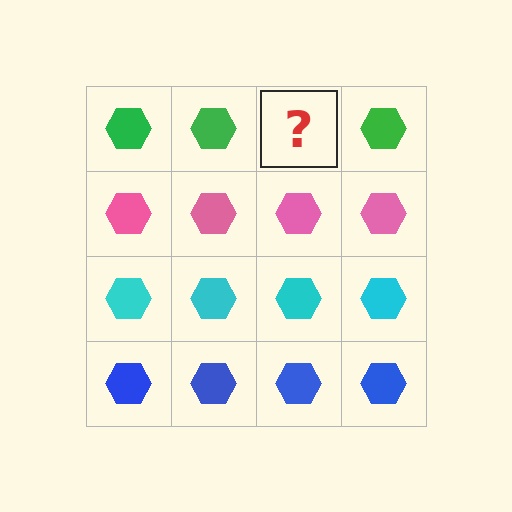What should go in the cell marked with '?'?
The missing cell should contain a green hexagon.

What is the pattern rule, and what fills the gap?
The rule is that each row has a consistent color. The gap should be filled with a green hexagon.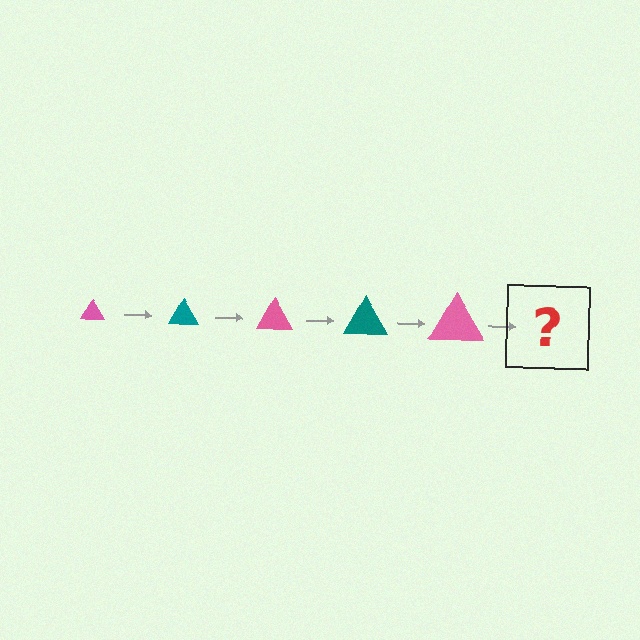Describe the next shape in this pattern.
It should be a teal triangle, larger than the previous one.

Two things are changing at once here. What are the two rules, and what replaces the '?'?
The two rules are that the triangle grows larger each step and the color cycles through pink and teal. The '?' should be a teal triangle, larger than the previous one.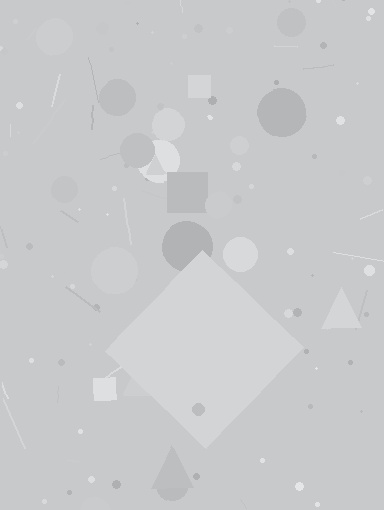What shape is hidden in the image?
A diamond is hidden in the image.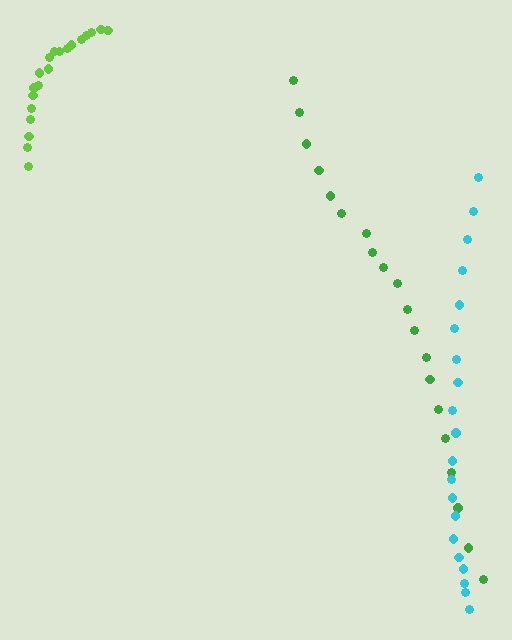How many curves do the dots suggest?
There are 3 distinct paths.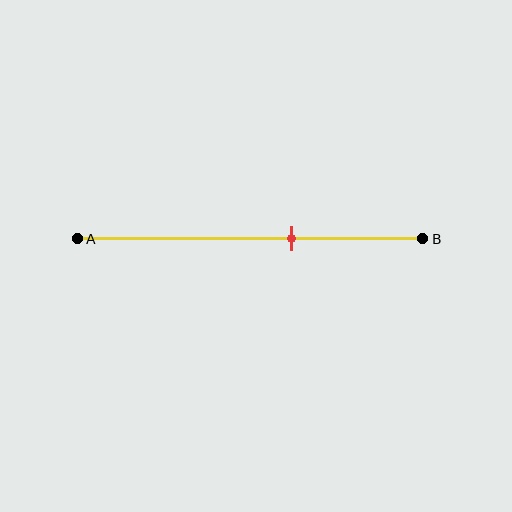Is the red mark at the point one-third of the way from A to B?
No, the mark is at about 60% from A, not at the 33% one-third point.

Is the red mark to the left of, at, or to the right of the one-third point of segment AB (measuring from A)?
The red mark is to the right of the one-third point of segment AB.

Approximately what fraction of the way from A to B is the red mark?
The red mark is approximately 60% of the way from A to B.